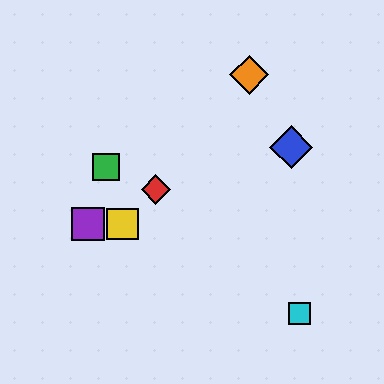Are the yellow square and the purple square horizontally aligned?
Yes, both are at y≈224.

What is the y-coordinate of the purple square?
The purple square is at y≈224.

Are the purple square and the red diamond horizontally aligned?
No, the purple square is at y≈224 and the red diamond is at y≈190.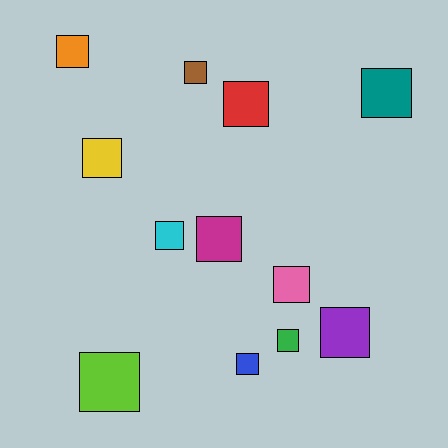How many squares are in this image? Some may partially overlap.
There are 12 squares.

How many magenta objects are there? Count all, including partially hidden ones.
There is 1 magenta object.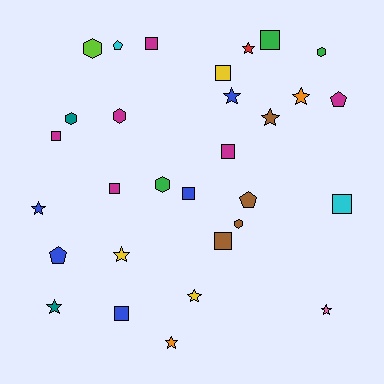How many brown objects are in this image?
There are 4 brown objects.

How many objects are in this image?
There are 30 objects.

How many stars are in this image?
There are 10 stars.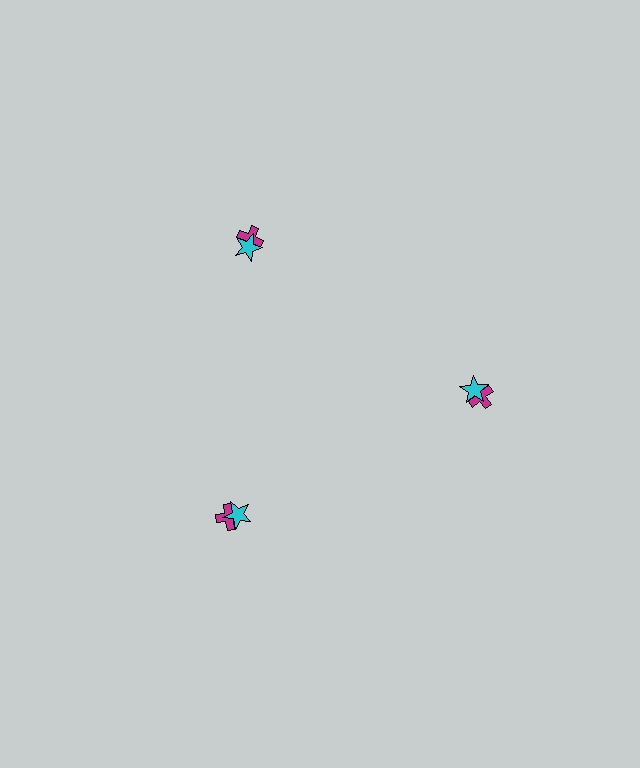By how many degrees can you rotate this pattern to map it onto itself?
The pattern maps onto itself every 120 degrees of rotation.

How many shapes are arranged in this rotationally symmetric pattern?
There are 6 shapes, arranged in 3 groups of 2.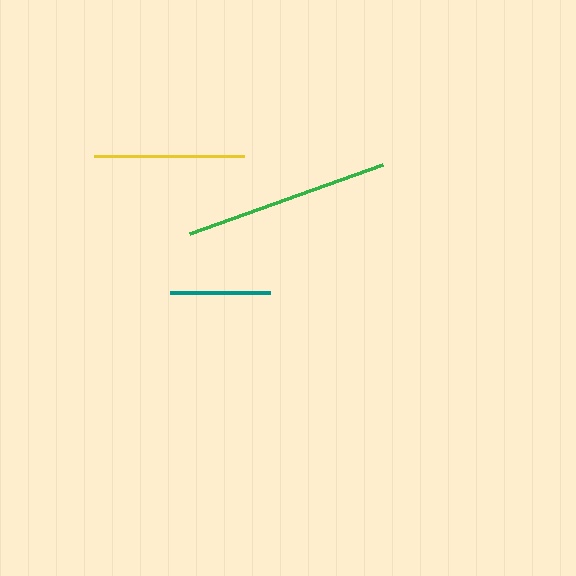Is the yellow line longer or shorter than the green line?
The green line is longer than the yellow line.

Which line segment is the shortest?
The teal line is the shortest at approximately 100 pixels.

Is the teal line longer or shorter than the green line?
The green line is longer than the teal line.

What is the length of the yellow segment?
The yellow segment is approximately 151 pixels long.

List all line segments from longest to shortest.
From longest to shortest: green, yellow, teal.